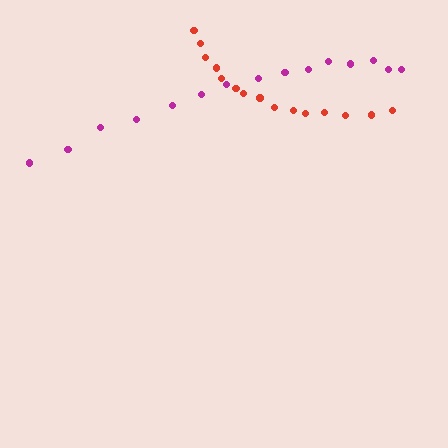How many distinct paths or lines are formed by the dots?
There are 2 distinct paths.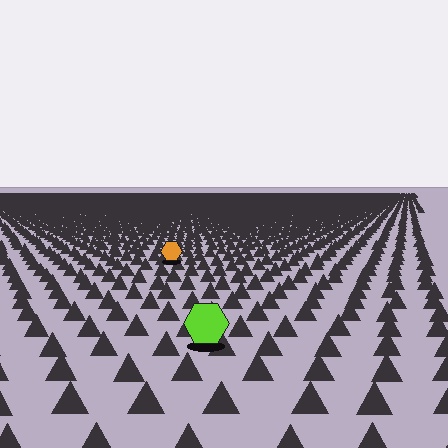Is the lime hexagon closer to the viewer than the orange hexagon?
Yes. The lime hexagon is closer — you can tell from the texture gradient: the ground texture is coarser near it.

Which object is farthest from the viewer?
The orange hexagon is farthest from the viewer. It appears smaller and the ground texture around it is denser.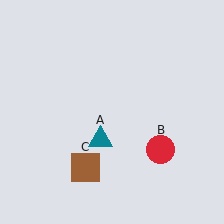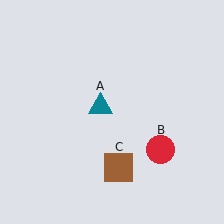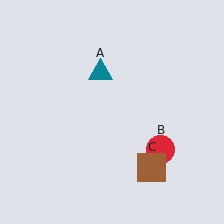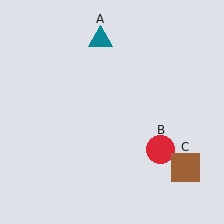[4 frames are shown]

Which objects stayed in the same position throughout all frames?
Red circle (object B) remained stationary.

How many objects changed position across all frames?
2 objects changed position: teal triangle (object A), brown square (object C).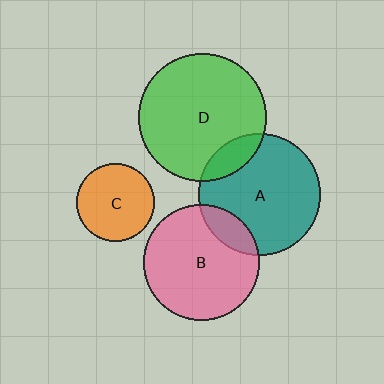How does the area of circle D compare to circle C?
Approximately 2.7 times.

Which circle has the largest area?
Circle D (green).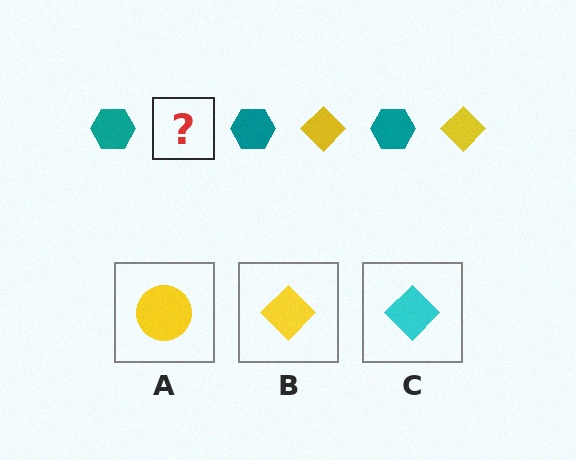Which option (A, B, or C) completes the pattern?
B.